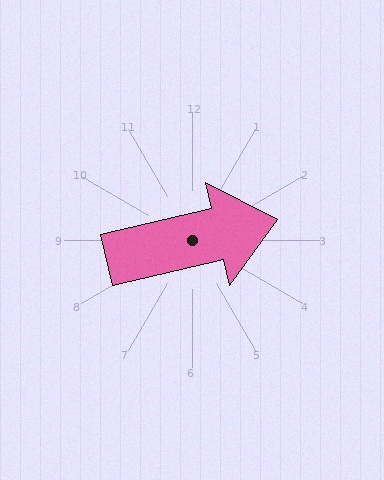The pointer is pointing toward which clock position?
Roughly 3 o'clock.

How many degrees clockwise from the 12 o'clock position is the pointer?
Approximately 77 degrees.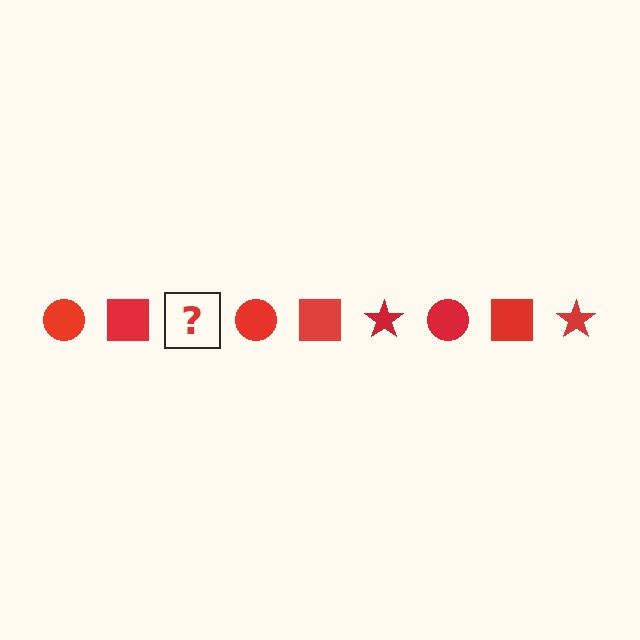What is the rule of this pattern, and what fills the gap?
The rule is that the pattern cycles through circle, square, star shapes in red. The gap should be filled with a red star.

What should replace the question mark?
The question mark should be replaced with a red star.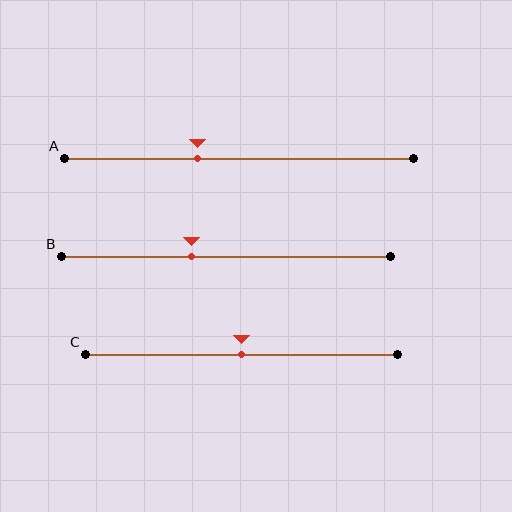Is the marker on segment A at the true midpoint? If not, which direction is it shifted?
No, the marker on segment A is shifted to the left by about 12% of the segment length.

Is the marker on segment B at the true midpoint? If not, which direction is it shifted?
No, the marker on segment B is shifted to the left by about 11% of the segment length.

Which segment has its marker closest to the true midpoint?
Segment C has its marker closest to the true midpoint.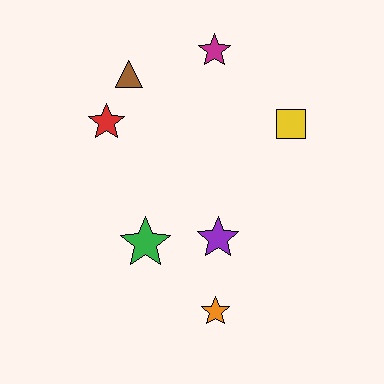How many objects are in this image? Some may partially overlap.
There are 7 objects.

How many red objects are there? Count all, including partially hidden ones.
There is 1 red object.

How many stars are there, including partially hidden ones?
There are 5 stars.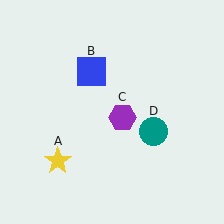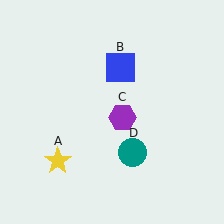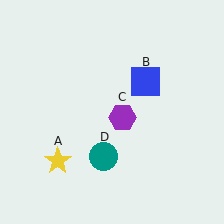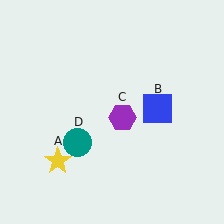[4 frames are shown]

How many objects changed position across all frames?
2 objects changed position: blue square (object B), teal circle (object D).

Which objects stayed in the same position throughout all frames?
Yellow star (object A) and purple hexagon (object C) remained stationary.